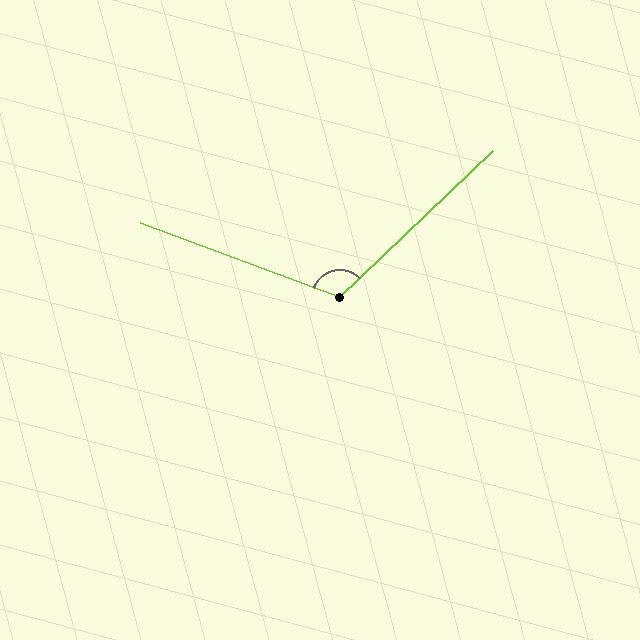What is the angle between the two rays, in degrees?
Approximately 116 degrees.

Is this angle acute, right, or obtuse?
It is obtuse.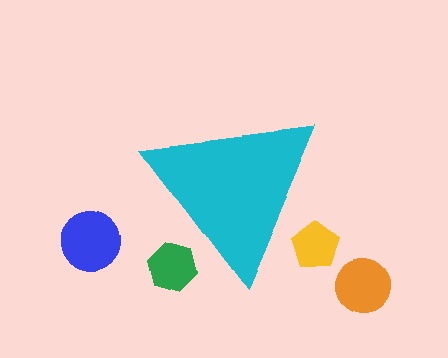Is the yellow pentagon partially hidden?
Yes, the yellow pentagon is partially hidden behind the cyan triangle.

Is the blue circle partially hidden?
No, the blue circle is fully visible.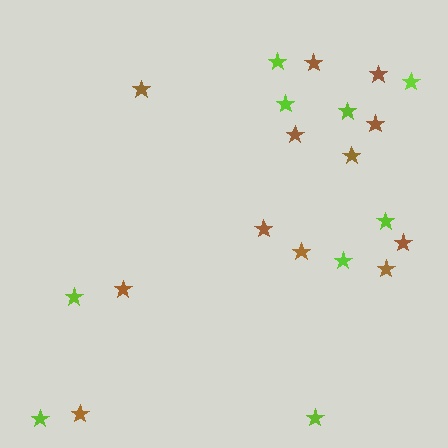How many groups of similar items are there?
There are 2 groups: one group of brown stars (12) and one group of lime stars (9).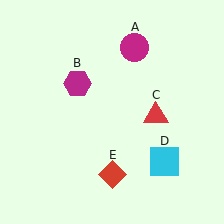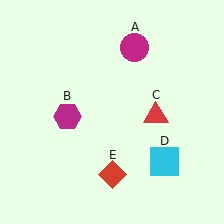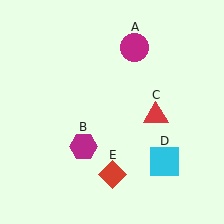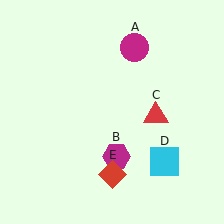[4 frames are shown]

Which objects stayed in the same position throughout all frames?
Magenta circle (object A) and red triangle (object C) and cyan square (object D) and red diamond (object E) remained stationary.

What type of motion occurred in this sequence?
The magenta hexagon (object B) rotated counterclockwise around the center of the scene.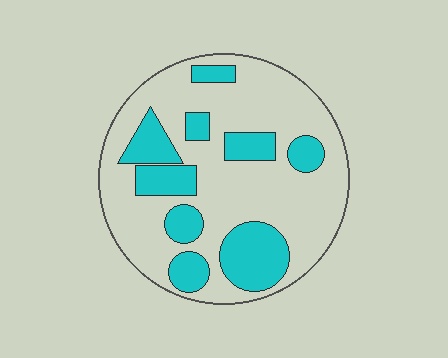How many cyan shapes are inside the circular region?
9.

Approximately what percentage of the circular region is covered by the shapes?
Approximately 30%.